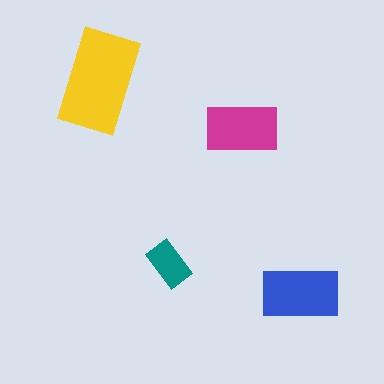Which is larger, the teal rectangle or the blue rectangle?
The blue one.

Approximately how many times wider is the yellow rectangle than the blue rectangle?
About 1.5 times wider.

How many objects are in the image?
There are 4 objects in the image.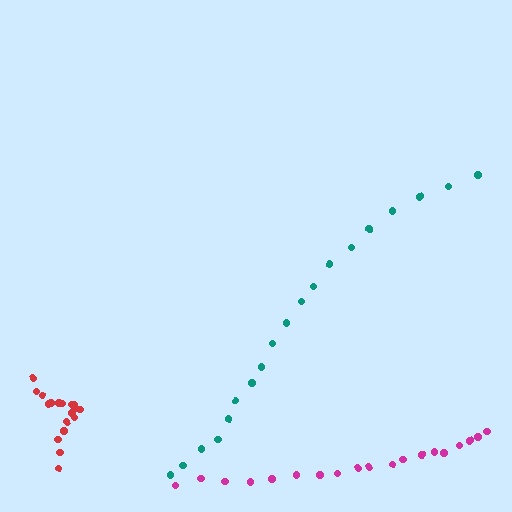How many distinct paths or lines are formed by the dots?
There are 3 distinct paths.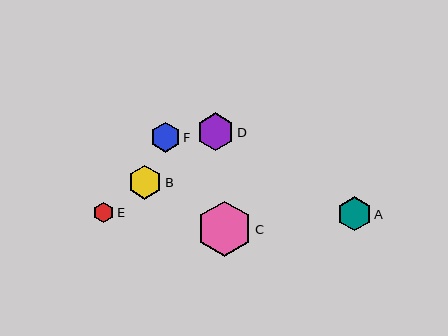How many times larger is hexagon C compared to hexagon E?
Hexagon C is approximately 2.7 times the size of hexagon E.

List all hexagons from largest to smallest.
From largest to smallest: C, D, B, A, F, E.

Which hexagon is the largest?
Hexagon C is the largest with a size of approximately 56 pixels.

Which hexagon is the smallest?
Hexagon E is the smallest with a size of approximately 21 pixels.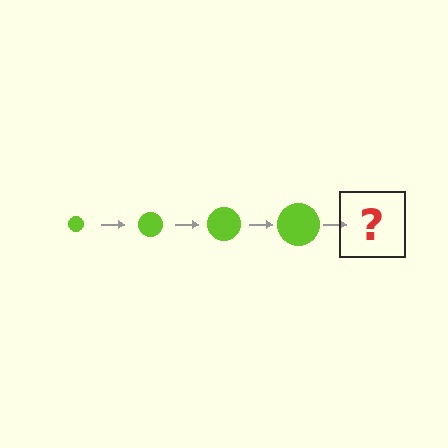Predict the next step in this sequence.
The next step is a lime circle, larger than the previous one.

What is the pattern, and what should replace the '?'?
The pattern is that the circle gets progressively larger each step. The '?' should be a lime circle, larger than the previous one.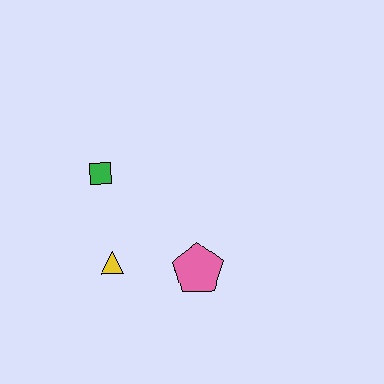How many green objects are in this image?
There is 1 green object.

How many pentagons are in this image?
There is 1 pentagon.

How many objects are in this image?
There are 3 objects.